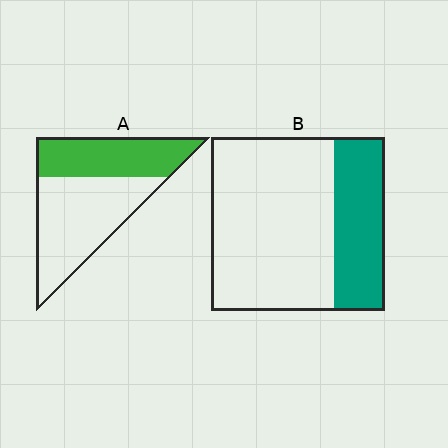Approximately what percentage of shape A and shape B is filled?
A is approximately 40% and B is approximately 30%.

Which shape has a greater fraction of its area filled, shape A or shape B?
Shape A.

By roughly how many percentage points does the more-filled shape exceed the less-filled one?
By roughly 10 percentage points (A over B).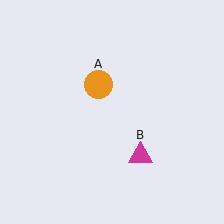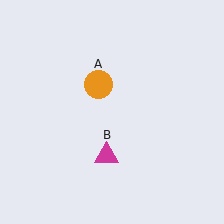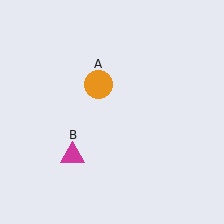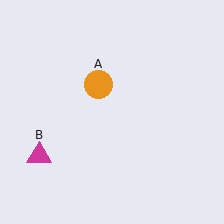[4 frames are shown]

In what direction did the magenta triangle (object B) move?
The magenta triangle (object B) moved left.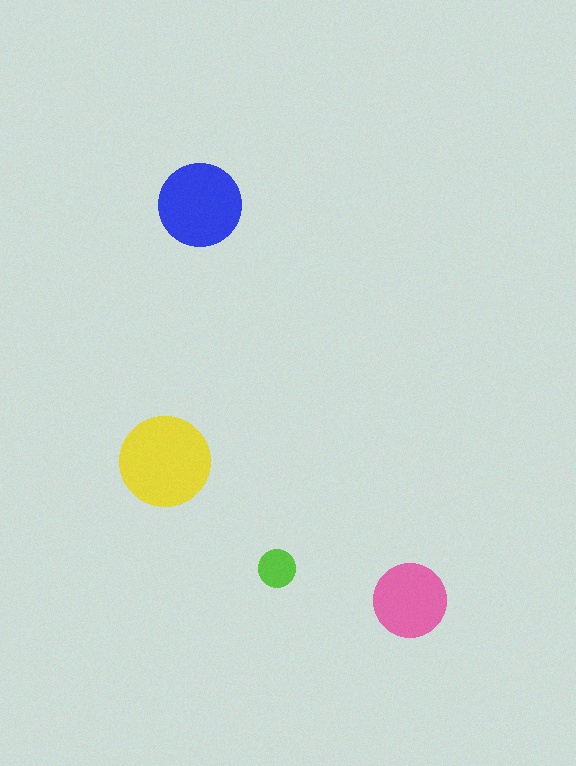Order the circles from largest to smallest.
the yellow one, the blue one, the pink one, the lime one.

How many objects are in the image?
There are 4 objects in the image.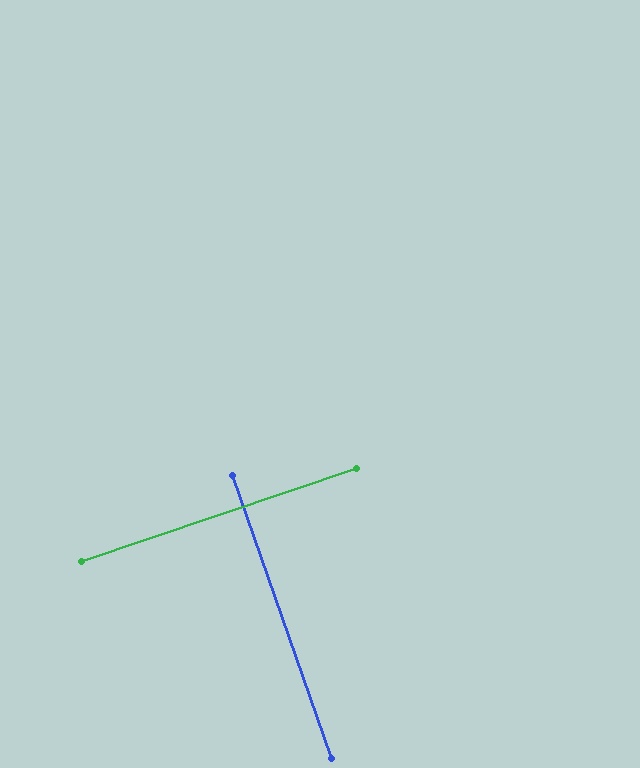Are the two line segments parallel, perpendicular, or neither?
Perpendicular — they meet at approximately 89°.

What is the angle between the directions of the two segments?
Approximately 89 degrees.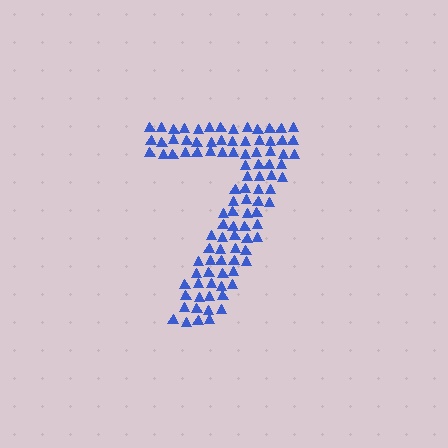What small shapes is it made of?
It is made of small triangles.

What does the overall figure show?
The overall figure shows the digit 7.